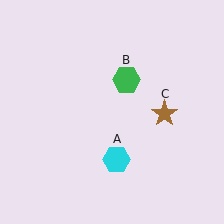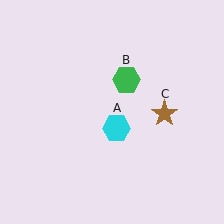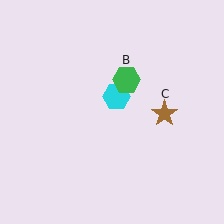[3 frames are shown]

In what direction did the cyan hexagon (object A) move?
The cyan hexagon (object A) moved up.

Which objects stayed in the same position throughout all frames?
Green hexagon (object B) and brown star (object C) remained stationary.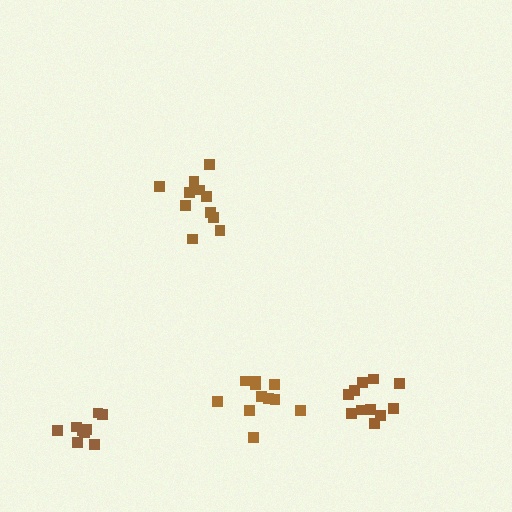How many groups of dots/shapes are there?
There are 4 groups.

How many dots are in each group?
Group 1: 11 dots, Group 2: 11 dots, Group 3: 11 dots, Group 4: 9 dots (42 total).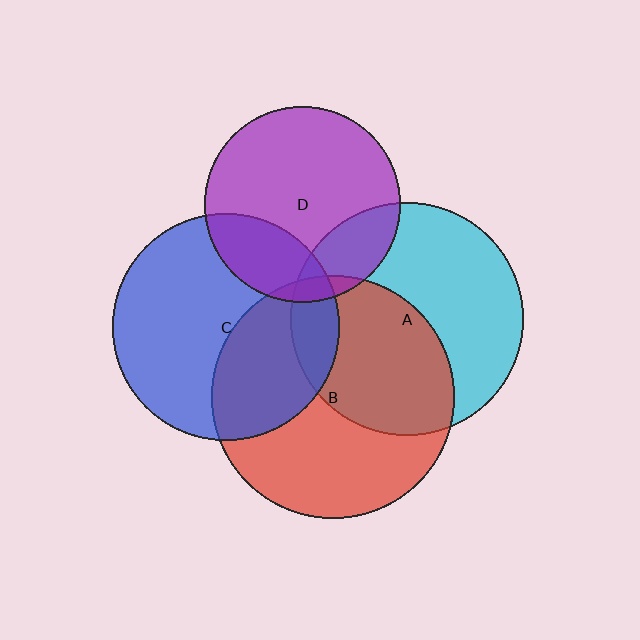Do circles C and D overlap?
Yes.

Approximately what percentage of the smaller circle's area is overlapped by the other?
Approximately 25%.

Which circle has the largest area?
Circle B (red).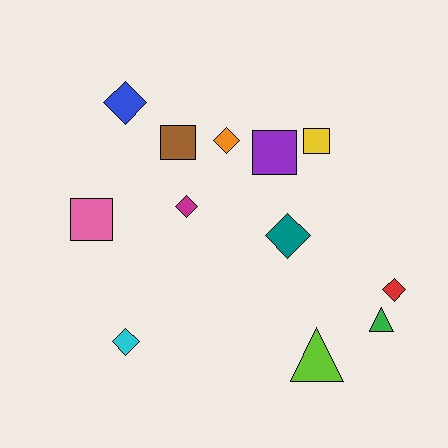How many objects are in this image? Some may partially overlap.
There are 12 objects.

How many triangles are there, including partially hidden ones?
There are 2 triangles.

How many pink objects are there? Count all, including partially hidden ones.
There is 1 pink object.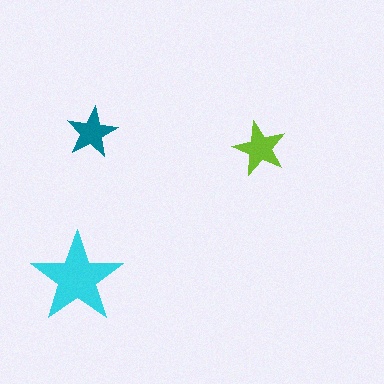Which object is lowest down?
The cyan star is bottommost.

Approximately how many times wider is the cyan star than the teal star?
About 2 times wider.